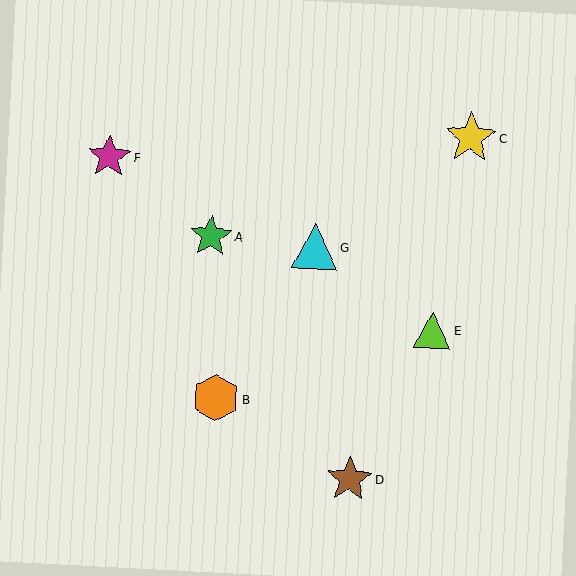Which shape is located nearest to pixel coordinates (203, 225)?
The green star (labeled A) at (211, 236) is nearest to that location.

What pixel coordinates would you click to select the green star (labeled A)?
Click at (211, 236) to select the green star A.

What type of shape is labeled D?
Shape D is a brown star.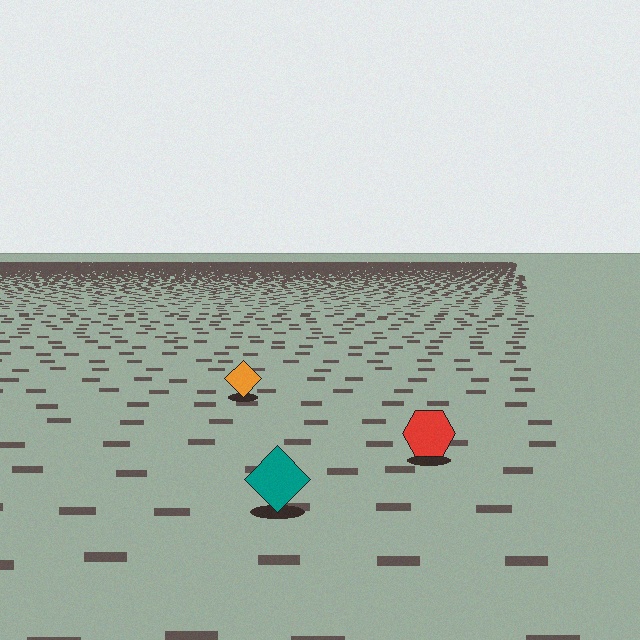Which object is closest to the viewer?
The teal diamond is closest. The texture marks near it are larger and more spread out.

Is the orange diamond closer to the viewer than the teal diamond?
No. The teal diamond is closer — you can tell from the texture gradient: the ground texture is coarser near it.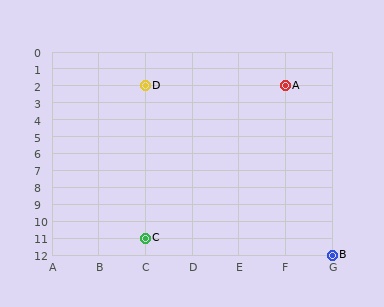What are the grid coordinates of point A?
Point A is at grid coordinates (F, 2).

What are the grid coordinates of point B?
Point B is at grid coordinates (G, 12).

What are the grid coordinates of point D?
Point D is at grid coordinates (C, 2).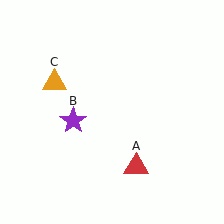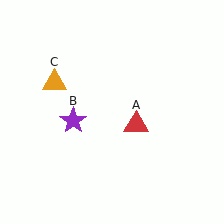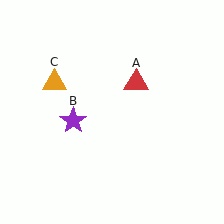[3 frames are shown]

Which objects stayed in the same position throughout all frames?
Purple star (object B) and orange triangle (object C) remained stationary.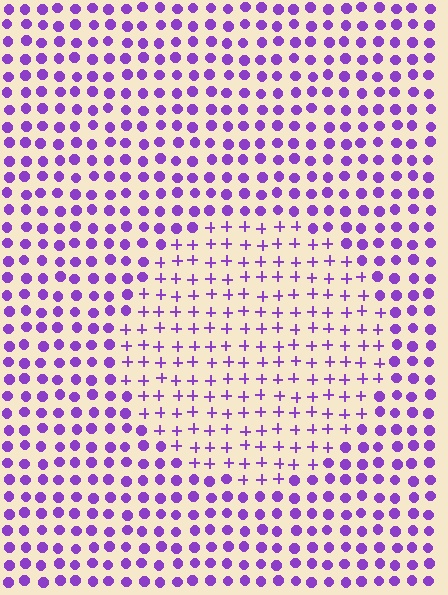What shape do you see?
I see a circle.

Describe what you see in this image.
The image is filled with small purple elements arranged in a uniform grid. A circle-shaped region contains plus signs, while the surrounding area contains circles. The boundary is defined purely by the change in element shape.